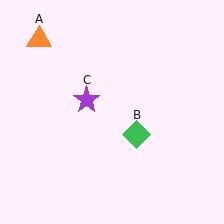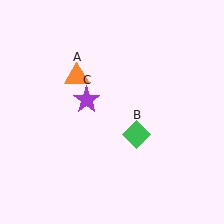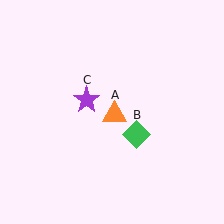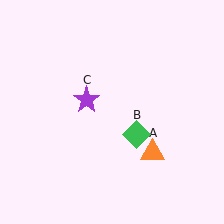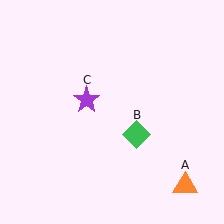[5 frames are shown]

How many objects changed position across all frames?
1 object changed position: orange triangle (object A).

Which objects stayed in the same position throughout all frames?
Green diamond (object B) and purple star (object C) remained stationary.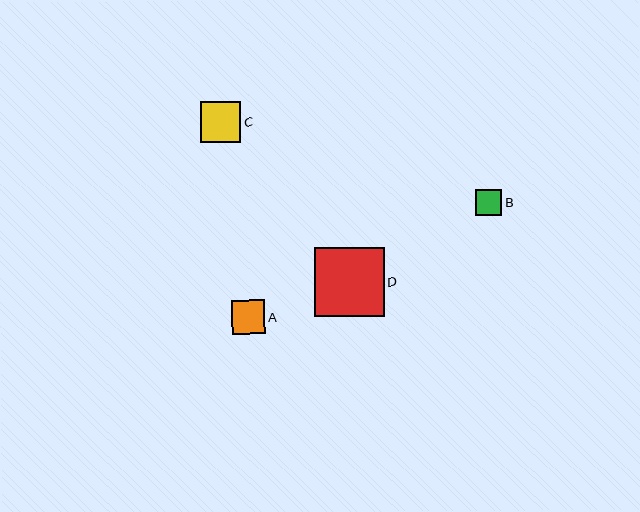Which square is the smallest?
Square B is the smallest with a size of approximately 26 pixels.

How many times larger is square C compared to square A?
Square C is approximately 1.2 times the size of square A.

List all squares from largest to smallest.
From largest to smallest: D, C, A, B.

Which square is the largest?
Square D is the largest with a size of approximately 70 pixels.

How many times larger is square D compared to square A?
Square D is approximately 2.1 times the size of square A.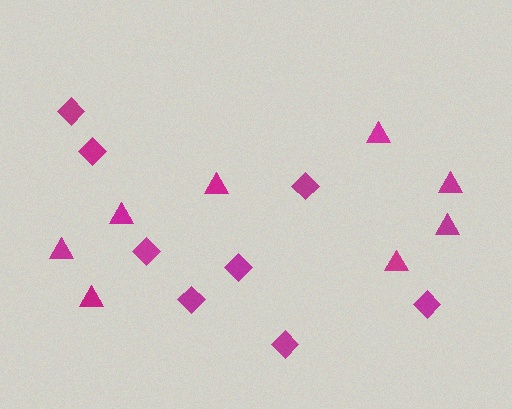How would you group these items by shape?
There are 2 groups: one group of diamonds (8) and one group of triangles (8).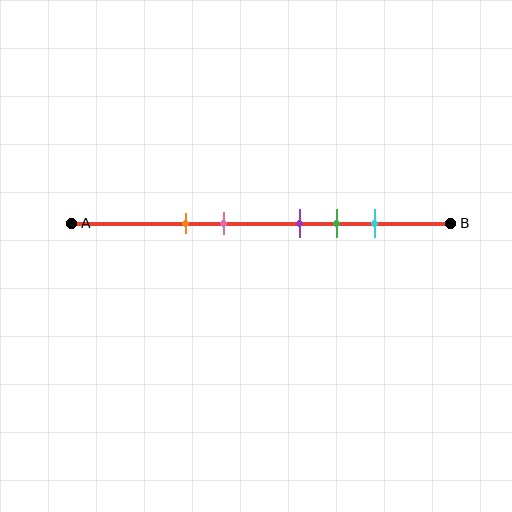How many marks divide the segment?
There are 5 marks dividing the segment.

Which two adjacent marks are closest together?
The purple and green marks are the closest adjacent pair.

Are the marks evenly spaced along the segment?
No, the marks are not evenly spaced.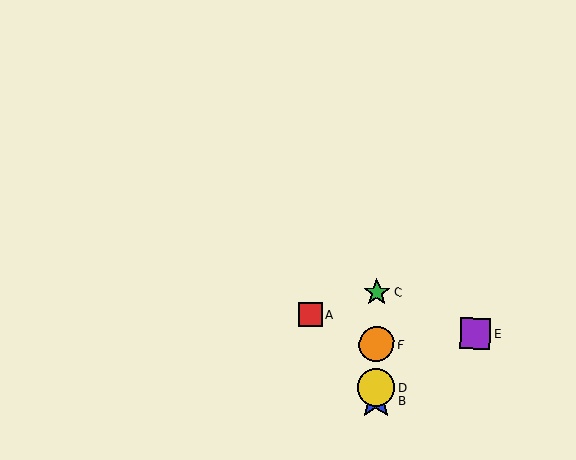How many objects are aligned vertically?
4 objects (B, C, D, F) are aligned vertically.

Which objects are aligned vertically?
Objects B, C, D, F are aligned vertically.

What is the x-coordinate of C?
Object C is at x≈377.